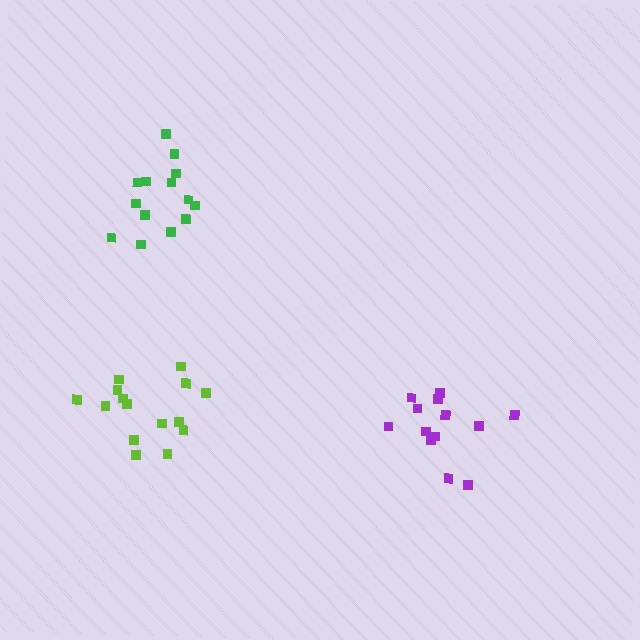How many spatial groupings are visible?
There are 3 spatial groupings.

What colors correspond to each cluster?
The clusters are colored: green, lime, purple.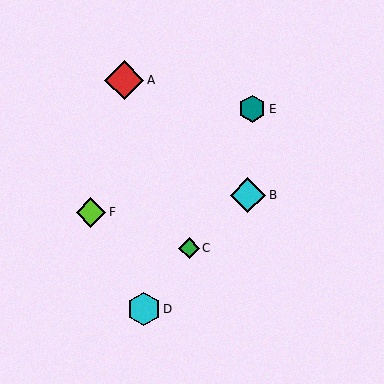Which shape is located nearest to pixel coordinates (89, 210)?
The lime diamond (labeled F) at (91, 212) is nearest to that location.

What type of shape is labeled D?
Shape D is a cyan hexagon.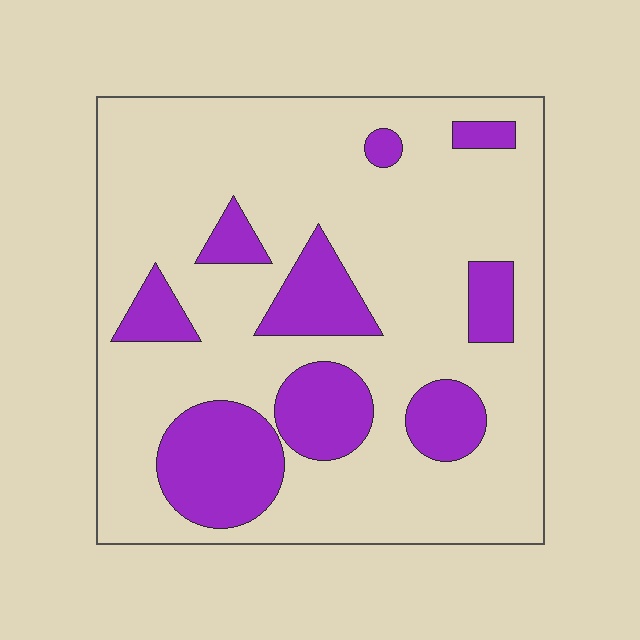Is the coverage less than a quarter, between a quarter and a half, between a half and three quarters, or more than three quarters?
Less than a quarter.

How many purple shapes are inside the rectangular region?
9.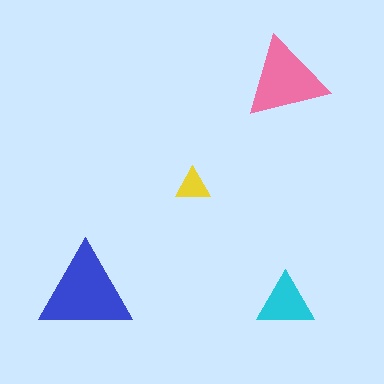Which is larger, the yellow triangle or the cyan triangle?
The cyan one.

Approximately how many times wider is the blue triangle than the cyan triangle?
About 1.5 times wider.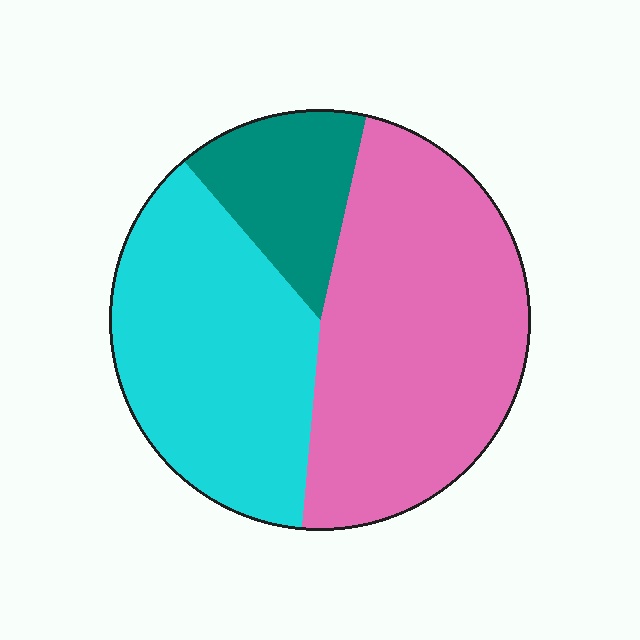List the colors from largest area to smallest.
From largest to smallest: pink, cyan, teal.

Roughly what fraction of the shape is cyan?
Cyan takes up about three eighths (3/8) of the shape.